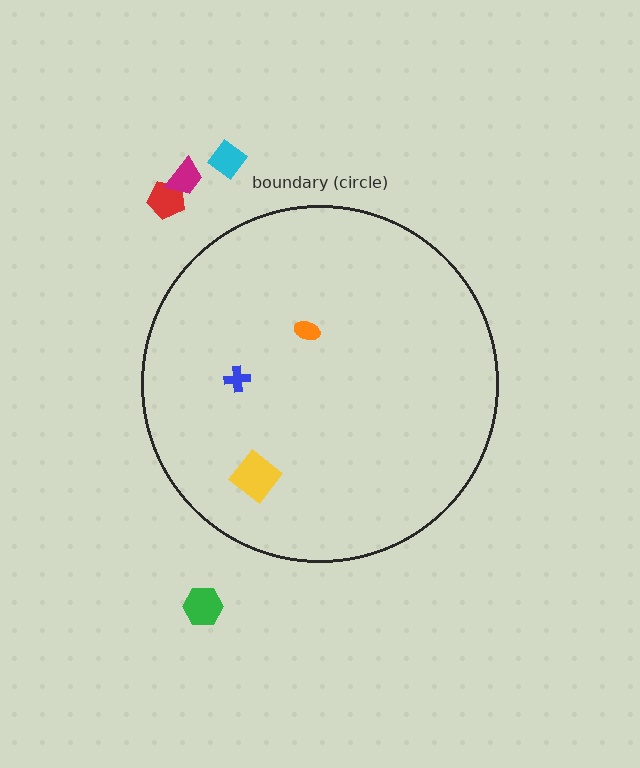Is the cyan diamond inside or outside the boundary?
Outside.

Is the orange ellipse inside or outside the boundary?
Inside.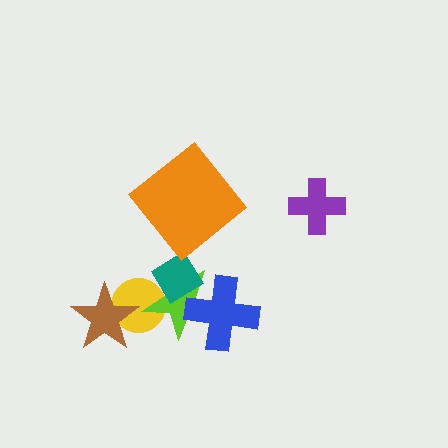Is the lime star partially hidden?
Yes, it is partially covered by another shape.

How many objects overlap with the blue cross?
2 objects overlap with the blue cross.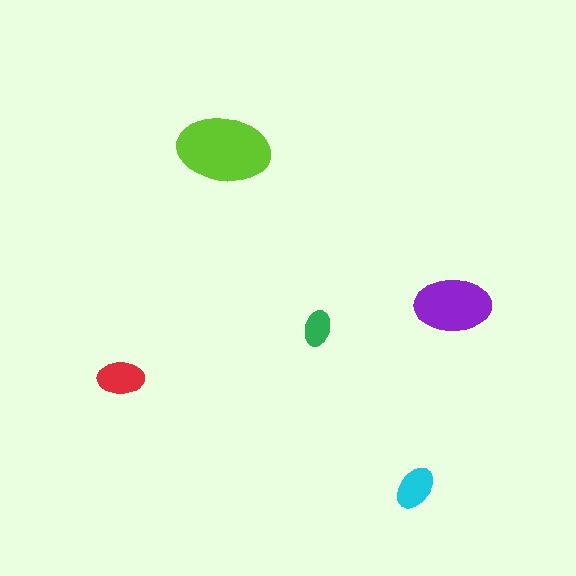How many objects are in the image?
There are 5 objects in the image.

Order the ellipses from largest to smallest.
the lime one, the purple one, the red one, the cyan one, the green one.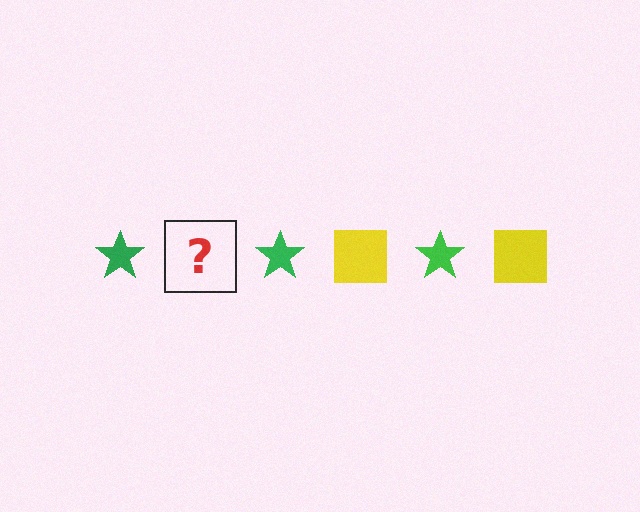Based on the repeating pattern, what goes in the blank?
The blank should be a yellow square.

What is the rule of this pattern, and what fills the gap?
The rule is that the pattern alternates between green star and yellow square. The gap should be filled with a yellow square.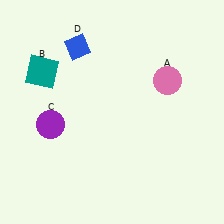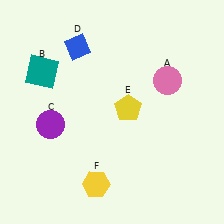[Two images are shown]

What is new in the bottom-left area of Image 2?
A yellow hexagon (F) was added in the bottom-left area of Image 2.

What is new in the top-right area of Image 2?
A yellow pentagon (E) was added in the top-right area of Image 2.